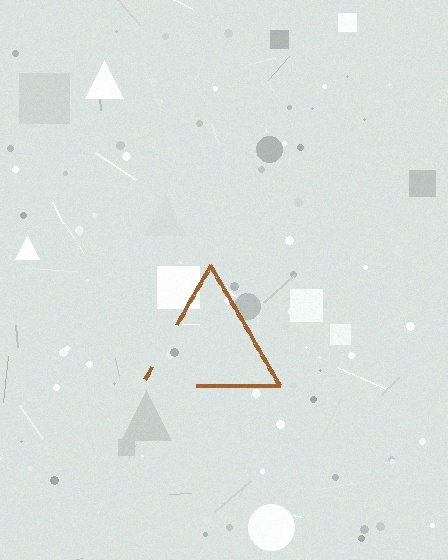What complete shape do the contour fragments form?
The contour fragments form a triangle.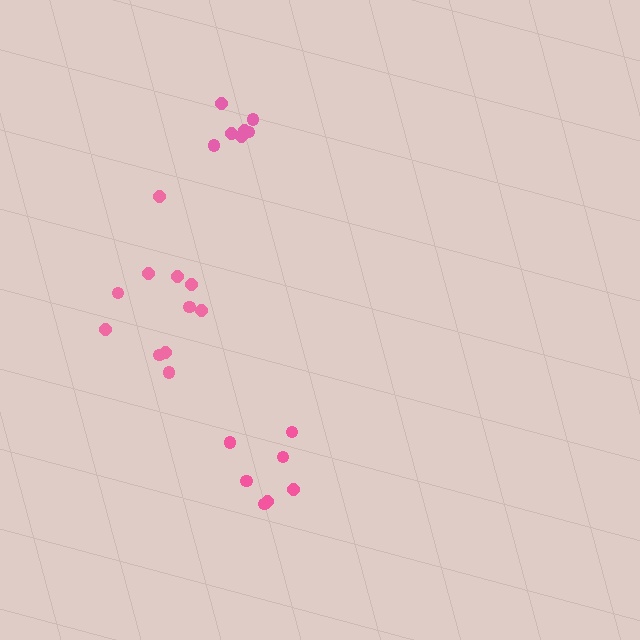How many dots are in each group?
Group 1: 7 dots, Group 2: 7 dots, Group 3: 11 dots (25 total).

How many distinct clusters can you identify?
There are 3 distinct clusters.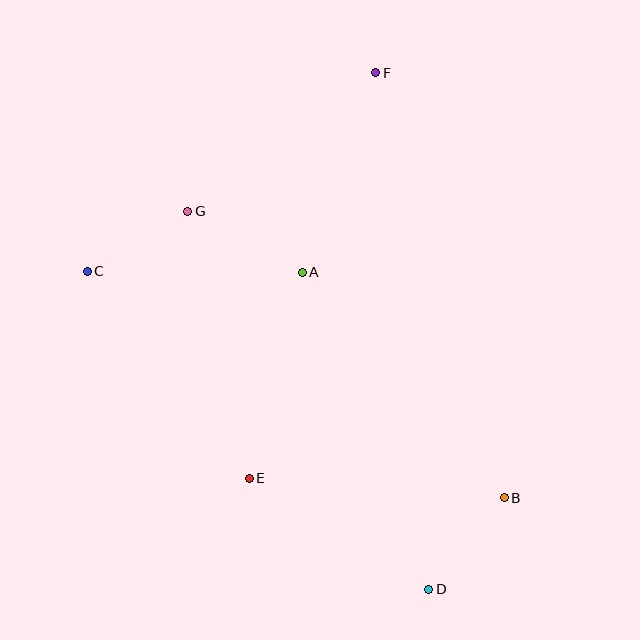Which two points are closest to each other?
Points C and G are closest to each other.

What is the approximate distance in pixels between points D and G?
The distance between D and G is approximately 448 pixels.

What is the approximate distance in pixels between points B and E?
The distance between B and E is approximately 256 pixels.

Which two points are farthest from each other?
Points D and F are farthest from each other.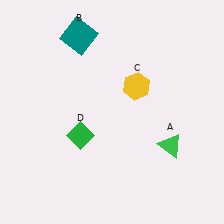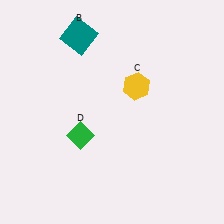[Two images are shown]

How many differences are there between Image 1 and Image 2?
There is 1 difference between the two images.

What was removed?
The green triangle (A) was removed in Image 2.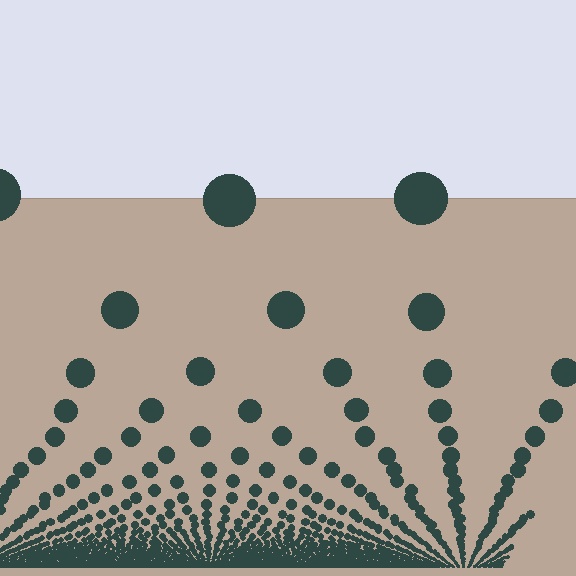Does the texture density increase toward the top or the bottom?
Density increases toward the bottom.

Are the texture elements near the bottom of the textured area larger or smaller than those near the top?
Smaller. The gradient is inverted — elements near the bottom are smaller and denser.